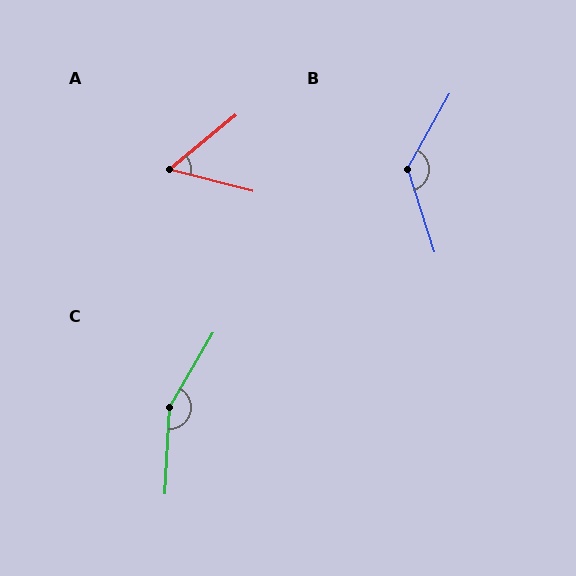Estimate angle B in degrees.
Approximately 133 degrees.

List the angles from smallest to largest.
A (53°), B (133°), C (153°).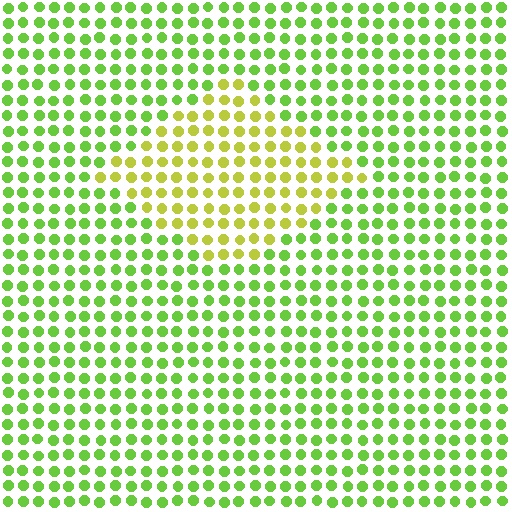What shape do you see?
I see a diamond.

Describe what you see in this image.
The image is filled with small lime elements in a uniform arrangement. A diamond-shaped region is visible where the elements are tinted to a slightly different hue, forming a subtle color boundary.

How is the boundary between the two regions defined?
The boundary is defined purely by a slight shift in hue (about 35 degrees). Spacing, size, and orientation are identical on both sides.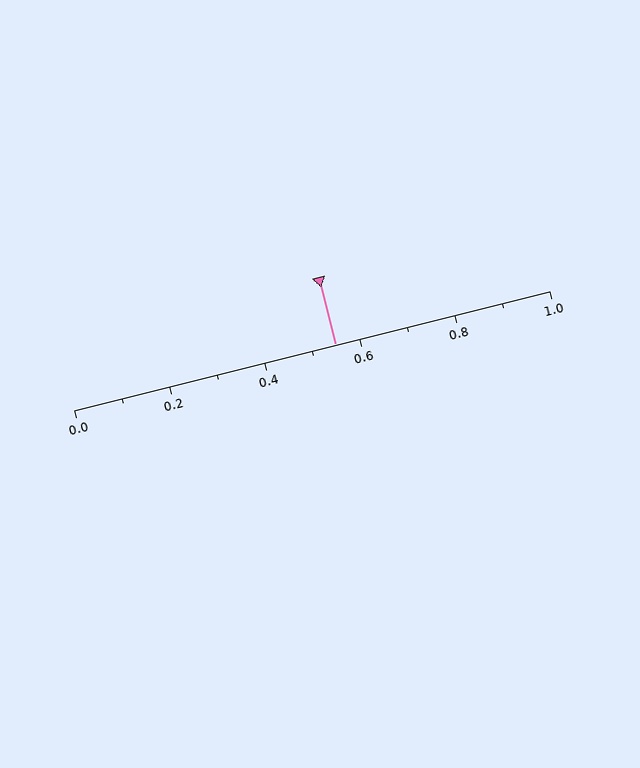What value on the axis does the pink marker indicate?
The marker indicates approximately 0.55.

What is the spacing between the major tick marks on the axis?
The major ticks are spaced 0.2 apart.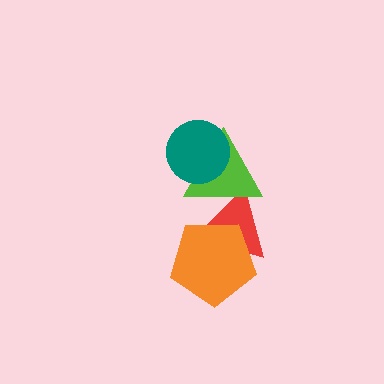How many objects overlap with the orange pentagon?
1 object overlaps with the orange pentagon.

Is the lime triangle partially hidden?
Yes, it is partially covered by another shape.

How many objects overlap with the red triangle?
2 objects overlap with the red triangle.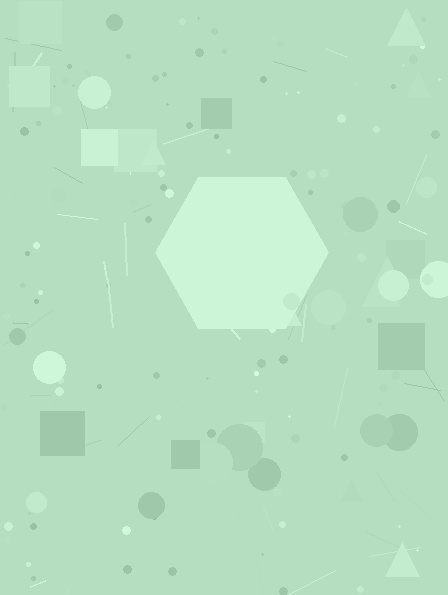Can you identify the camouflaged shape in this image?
The camouflaged shape is a hexagon.